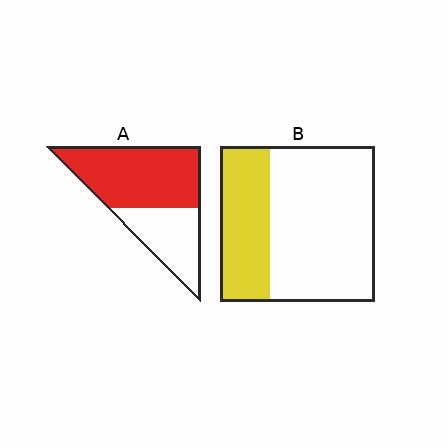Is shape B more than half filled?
No.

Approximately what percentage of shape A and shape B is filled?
A is approximately 65% and B is approximately 30%.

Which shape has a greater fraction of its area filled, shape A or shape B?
Shape A.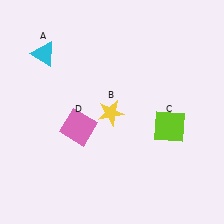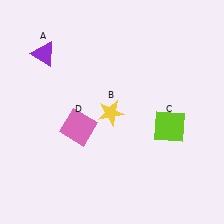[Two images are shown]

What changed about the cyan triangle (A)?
In Image 1, A is cyan. In Image 2, it changed to purple.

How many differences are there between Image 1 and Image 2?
There is 1 difference between the two images.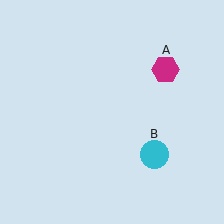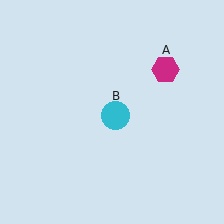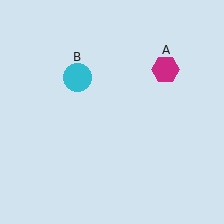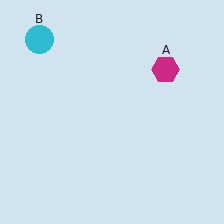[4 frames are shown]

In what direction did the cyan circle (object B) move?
The cyan circle (object B) moved up and to the left.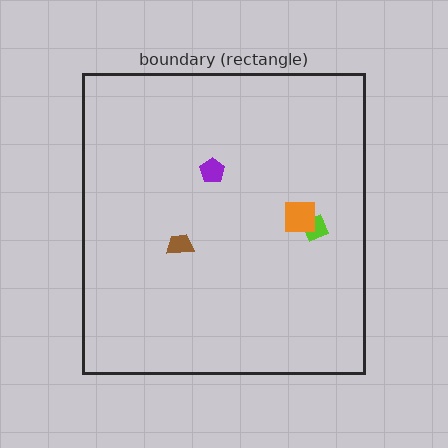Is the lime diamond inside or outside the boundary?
Inside.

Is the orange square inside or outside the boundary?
Inside.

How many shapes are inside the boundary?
4 inside, 0 outside.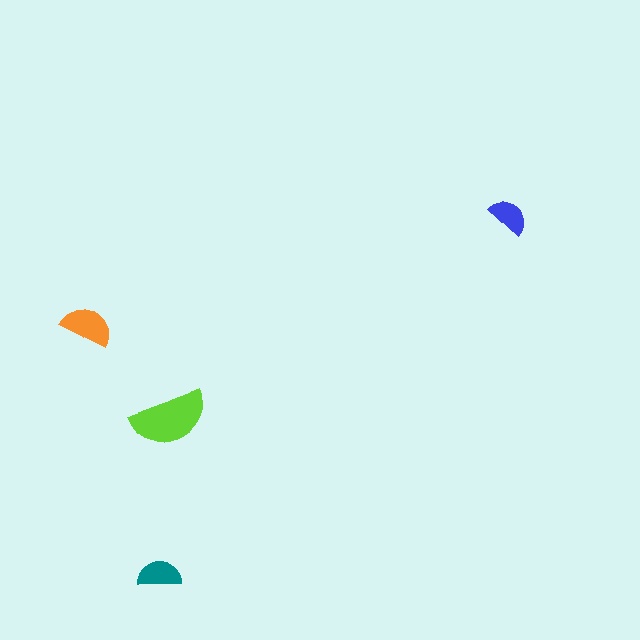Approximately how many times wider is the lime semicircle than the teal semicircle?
About 2 times wider.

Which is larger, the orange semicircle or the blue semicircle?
The orange one.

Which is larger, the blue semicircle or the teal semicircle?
The teal one.